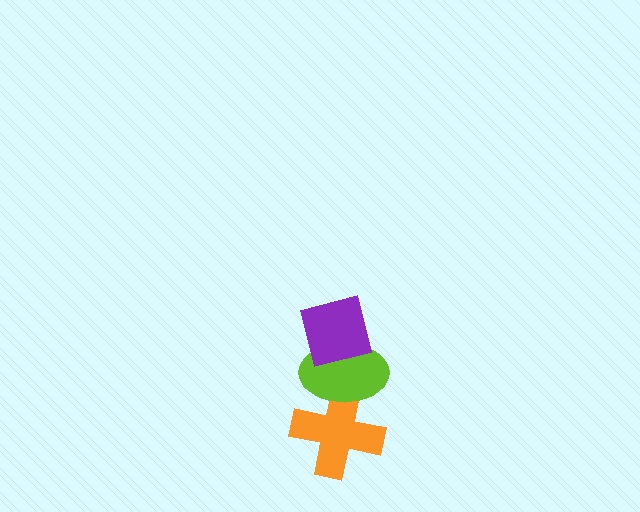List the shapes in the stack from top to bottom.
From top to bottom: the purple square, the lime ellipse, the orange cross.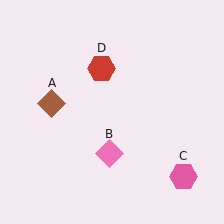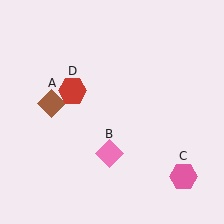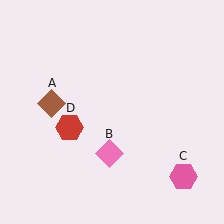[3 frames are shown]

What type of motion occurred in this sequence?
The red hexagon (object D) rotated counterclockwise around the center of the scene.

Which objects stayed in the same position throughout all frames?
Brown diamond (object A) and pink diamond (object B) and pink hexagon (object C) remained stationary.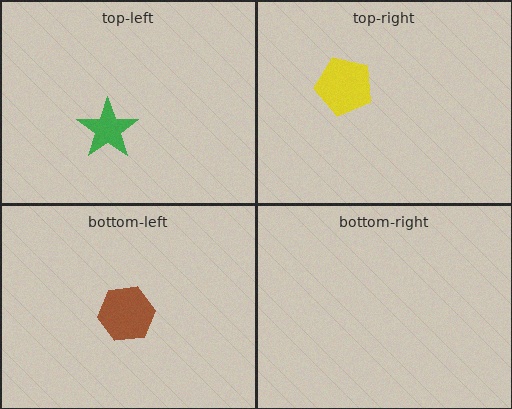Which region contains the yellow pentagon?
The top-right region.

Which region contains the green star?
The top-left region.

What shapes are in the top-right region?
The yellow pentagon.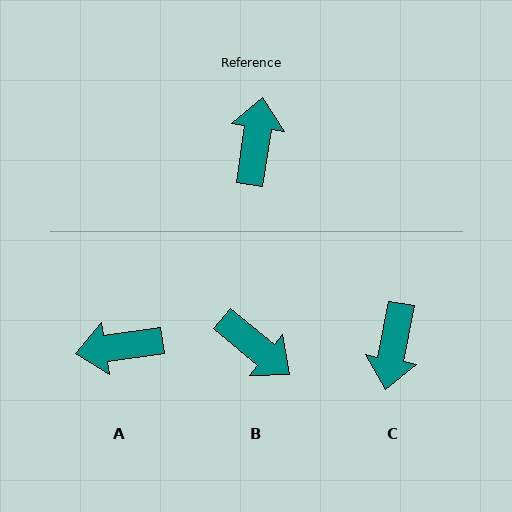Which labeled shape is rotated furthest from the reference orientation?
C, about 178 degrees away.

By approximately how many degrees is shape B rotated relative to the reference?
Approximately 121 degrees clockwise.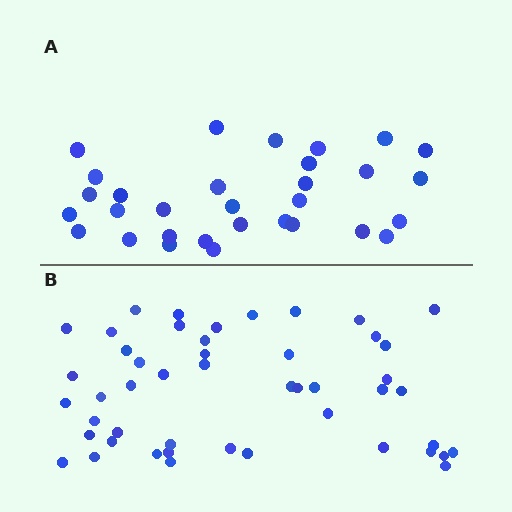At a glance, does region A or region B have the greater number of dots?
Region B (the bottom region) has more dots.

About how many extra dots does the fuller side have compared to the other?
Region B has approximately 15 more dots than region A.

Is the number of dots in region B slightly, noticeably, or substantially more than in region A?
Region B has substantially more. The ratio is roughly 1.5 to 1.